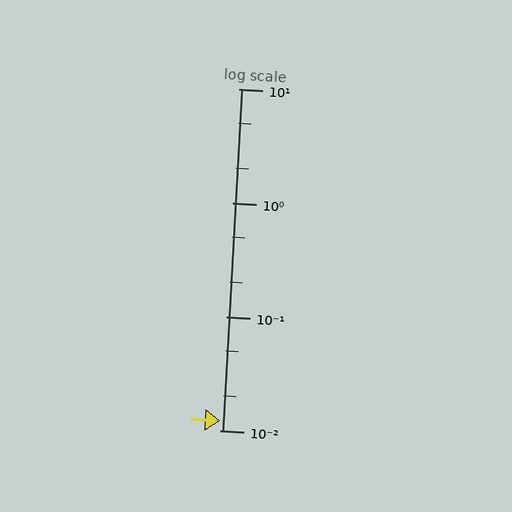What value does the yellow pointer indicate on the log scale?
The pointer indicates approximately 0.012.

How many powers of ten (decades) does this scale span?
The scale spans 3 decades, from 0.01 to 10.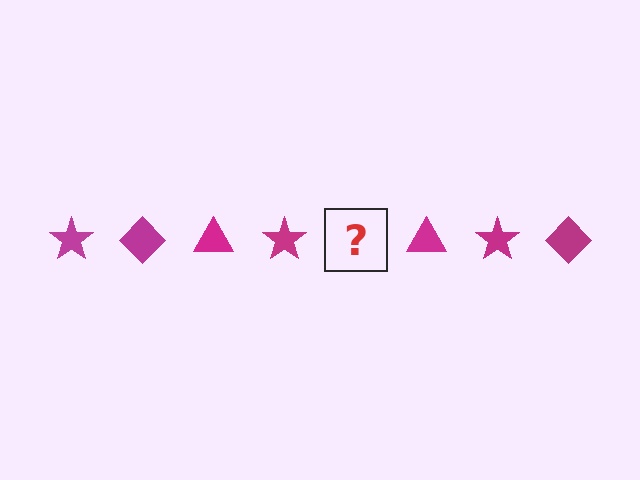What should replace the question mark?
The question mark should be replaced with a magenta diamond.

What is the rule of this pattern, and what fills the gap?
The rule is that the pattern cycles through star, diamond, triangle shapes in magenta. The gap should be filled with a magenta diamond.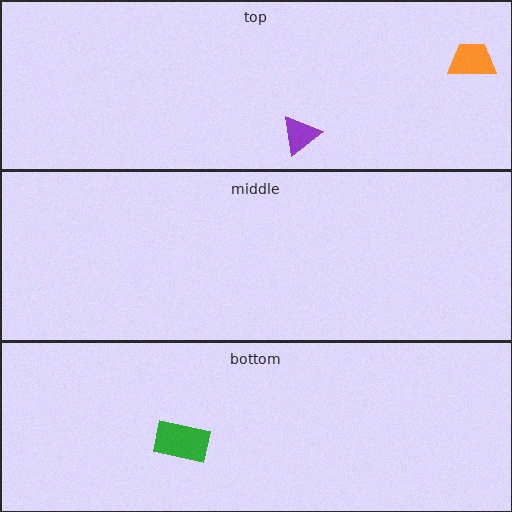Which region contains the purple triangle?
The top region.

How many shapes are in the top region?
2.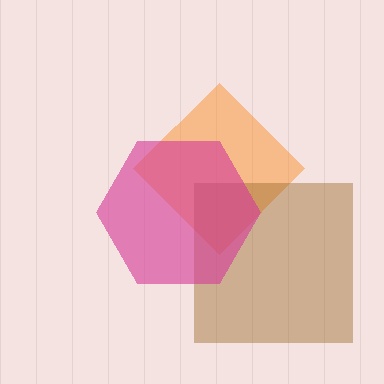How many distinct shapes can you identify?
There are 3 distinct shapes: an orange diamond, a brown square, a magenta hexagon.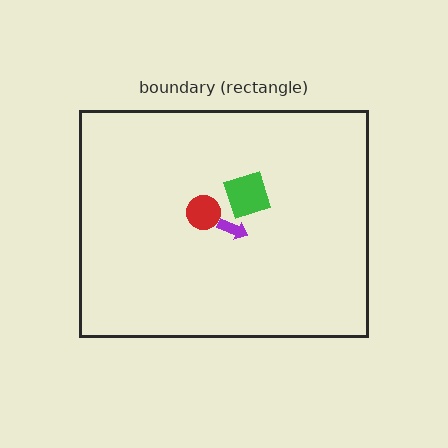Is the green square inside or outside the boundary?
Inside.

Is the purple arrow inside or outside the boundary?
Inside.